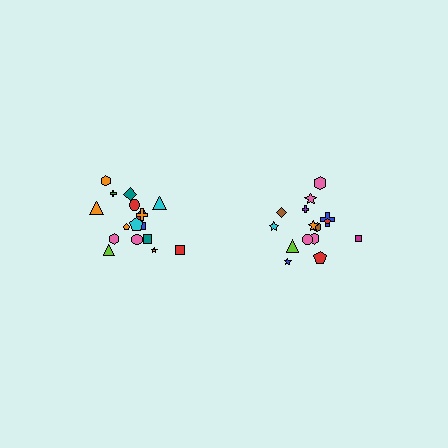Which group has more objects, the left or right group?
The left group.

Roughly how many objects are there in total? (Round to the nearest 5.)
Roughly 35 objects in total.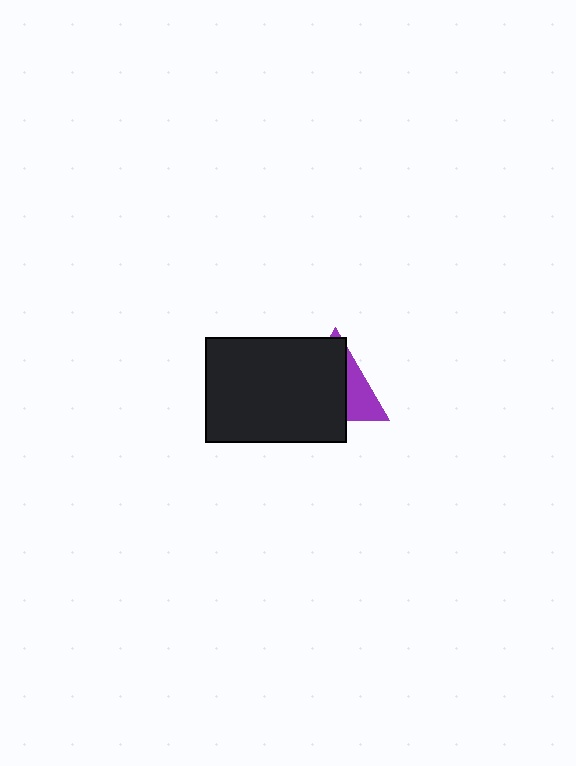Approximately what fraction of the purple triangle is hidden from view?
Roughly 68% of the purple triangle is hidden behind the black rectangle.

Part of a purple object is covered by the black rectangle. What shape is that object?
It is a triangle.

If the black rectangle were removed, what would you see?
You would see the complete purple triangle.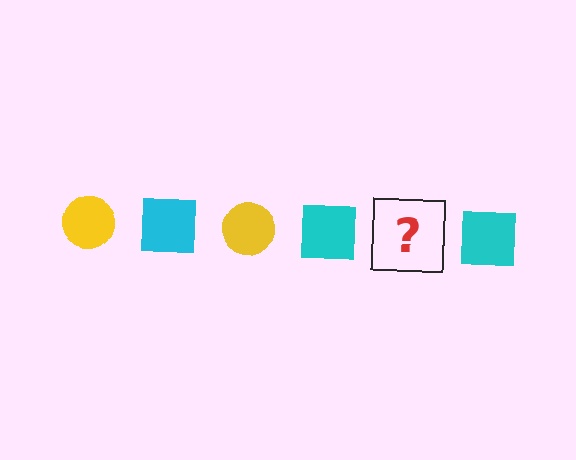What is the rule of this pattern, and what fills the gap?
The rule is that the pattern alternates between yellow circle and cyan square. The gap should be filled with a yellow circle.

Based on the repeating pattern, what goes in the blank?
The blank should be a yellow circle.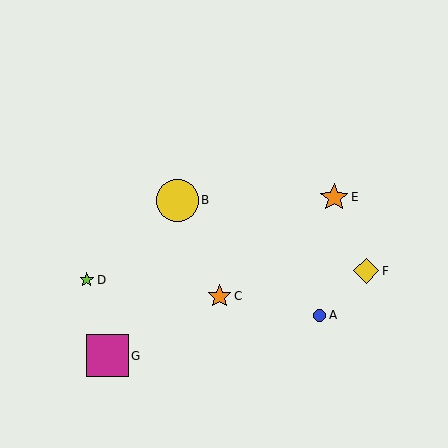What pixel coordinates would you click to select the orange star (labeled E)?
Click at (334, 197) to select the orange star E.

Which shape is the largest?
The magenta square (labeled G) is the largest.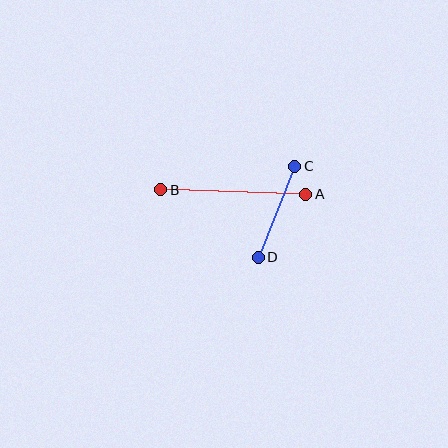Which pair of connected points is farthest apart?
Points A and B are farthest apart.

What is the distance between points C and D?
The distance is approximately 98 pixels.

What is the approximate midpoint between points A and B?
The midpoint is at approximately (233, 192) pixels.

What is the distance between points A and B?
The distance is approximately 145 pixels.